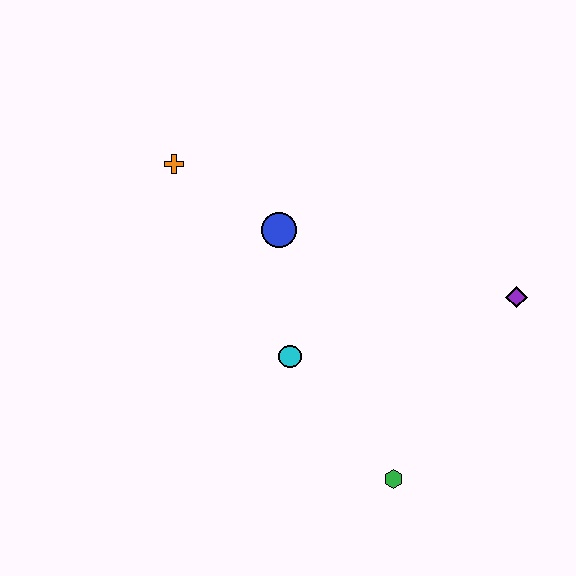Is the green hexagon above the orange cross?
No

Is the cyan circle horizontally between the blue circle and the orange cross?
No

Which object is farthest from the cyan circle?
The purple diamond is farthest from the cyan circle.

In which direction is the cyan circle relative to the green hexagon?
The cyan circle is above the green hexagon.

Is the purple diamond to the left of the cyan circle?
No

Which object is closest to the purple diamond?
The green hexagon is closest to the purple diamond.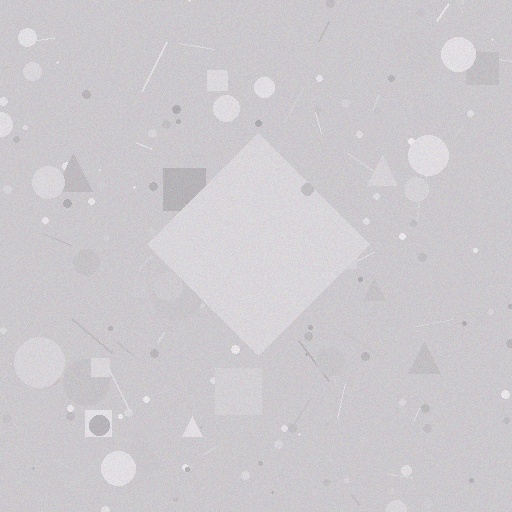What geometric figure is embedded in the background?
A diamond is embedded in the background.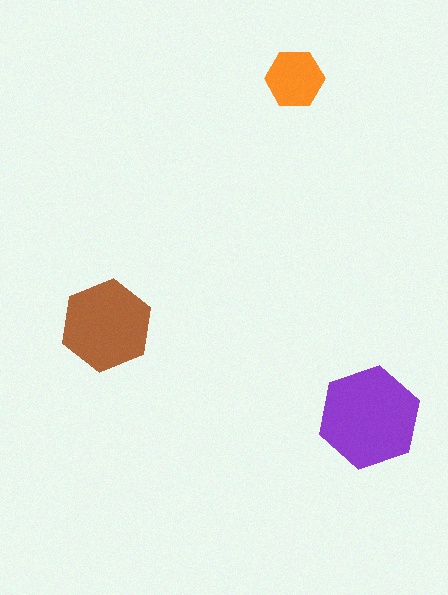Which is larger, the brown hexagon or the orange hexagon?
The brown one.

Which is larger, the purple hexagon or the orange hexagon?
The purple one.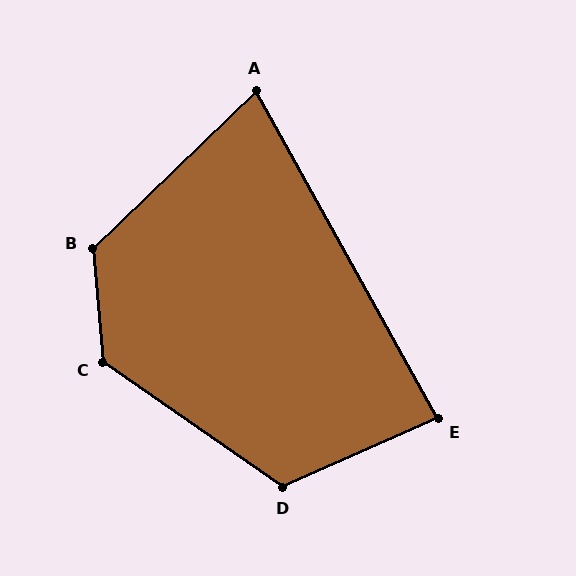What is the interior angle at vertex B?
Approximately 128 degrees (obtuse).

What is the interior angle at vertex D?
Approximately 121 degrees (obtuse).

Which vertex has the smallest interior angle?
A, at approximately 75 degrees.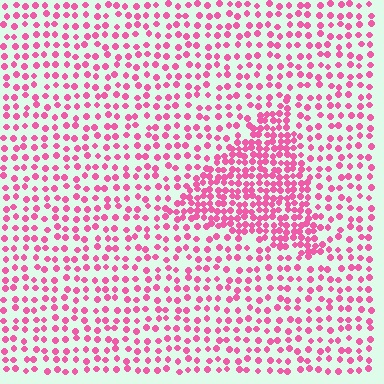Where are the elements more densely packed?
The elements are more densely packed inside the triangle boundary.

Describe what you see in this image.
The image contains small pink elements arranged at two different densities. A triangle-shaped region is visible where the elements are more densely packed than the surrounding area.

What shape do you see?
I see a triangle.